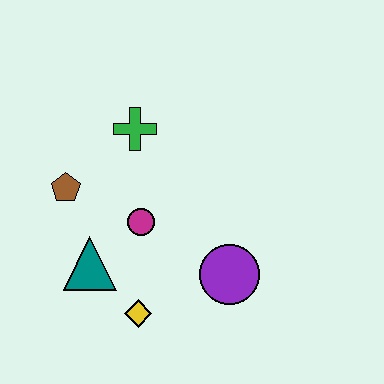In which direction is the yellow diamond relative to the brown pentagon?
The yellow diamond is below the brown pentagon.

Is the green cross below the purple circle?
No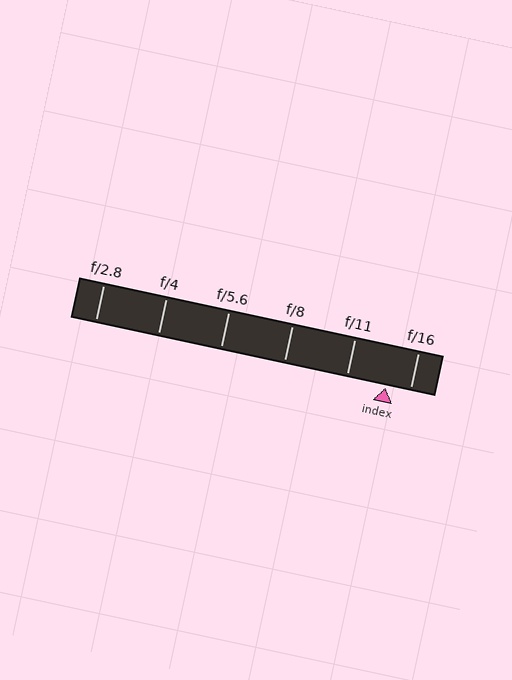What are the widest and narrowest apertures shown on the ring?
The widest aperture shown is f/2.8 and the narrowest is f/16.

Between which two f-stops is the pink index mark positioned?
The index mark is between f/11 and f/16.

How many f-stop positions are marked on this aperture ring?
There are 6 f-stop positions marked.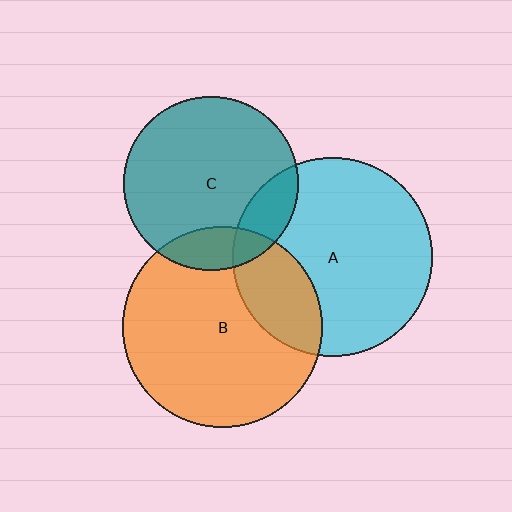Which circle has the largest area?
Circle B (orange).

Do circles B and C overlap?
Yes.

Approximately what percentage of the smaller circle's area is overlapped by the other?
Approximately 15%.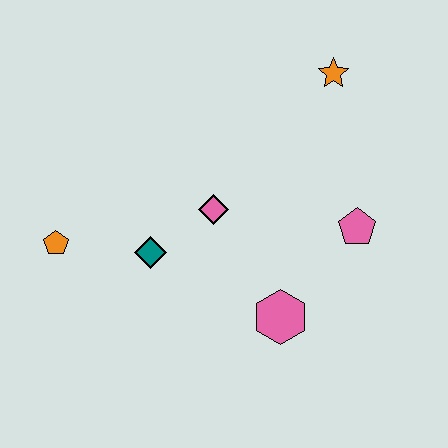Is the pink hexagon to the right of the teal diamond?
Yes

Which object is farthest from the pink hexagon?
The orange star is farthest from the pink hexagon.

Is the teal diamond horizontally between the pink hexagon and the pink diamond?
No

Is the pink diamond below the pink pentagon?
No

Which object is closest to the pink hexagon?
The pink pentagon is closest to the pink hexagon.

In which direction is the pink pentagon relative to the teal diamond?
The pink pentagon is to the right of the teal diamond.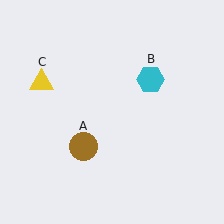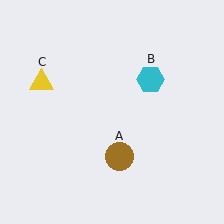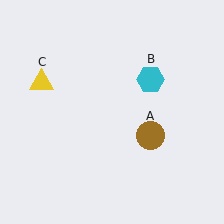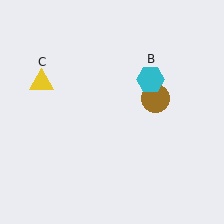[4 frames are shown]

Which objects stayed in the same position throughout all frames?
Cyan hexagon (object B) and yellow triangle (object C) remained stationary.